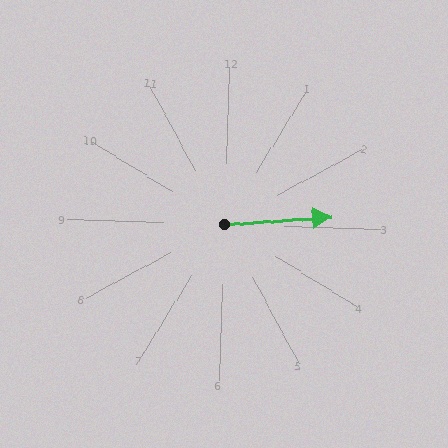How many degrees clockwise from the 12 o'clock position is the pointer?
Approximately 84 degrees.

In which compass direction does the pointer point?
East.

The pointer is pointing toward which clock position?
Roughly 3 o'clock.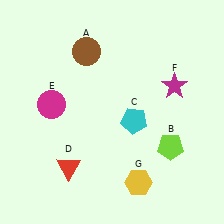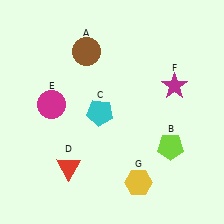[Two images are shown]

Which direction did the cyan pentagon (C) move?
The cyan pentagon (C) moved left.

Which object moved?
The cyan pentagon (C) moved left.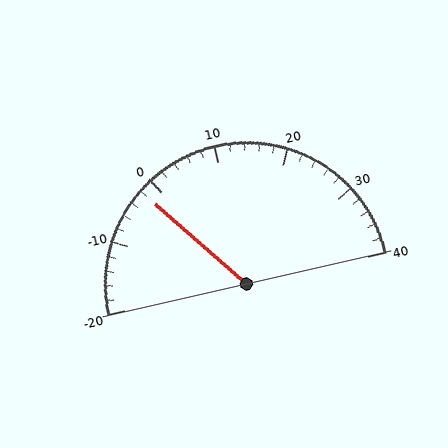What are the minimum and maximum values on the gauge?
The gauge ranges from -20 to 40.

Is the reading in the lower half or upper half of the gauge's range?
The reading is in the lower half of the range (-20 to 40).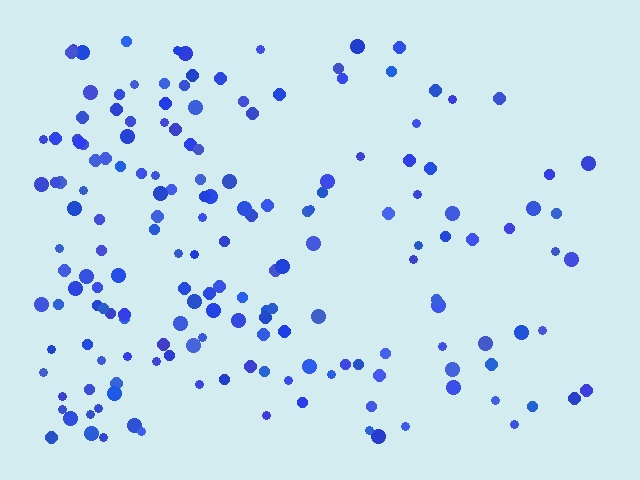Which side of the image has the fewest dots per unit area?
The right.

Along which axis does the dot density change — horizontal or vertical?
Horizontal.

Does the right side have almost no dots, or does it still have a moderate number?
Still a moderate number, just noticeably fewer than the left.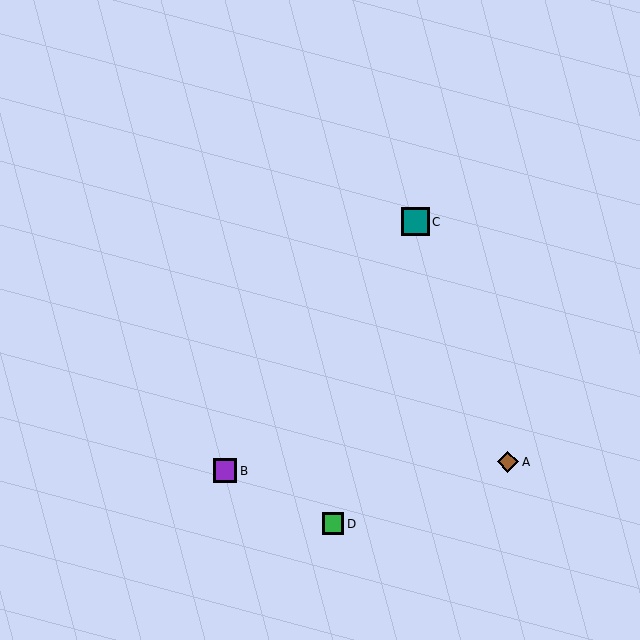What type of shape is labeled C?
Shape C is a teal square.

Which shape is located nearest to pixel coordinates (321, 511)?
The green square (labeled D) at (333, 524) is nearest to that location.